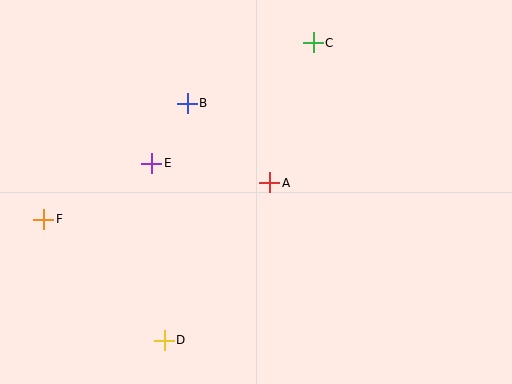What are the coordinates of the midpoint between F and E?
The midpoint between F and E is at (98, 191).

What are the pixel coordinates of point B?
Point B is at (187, 103).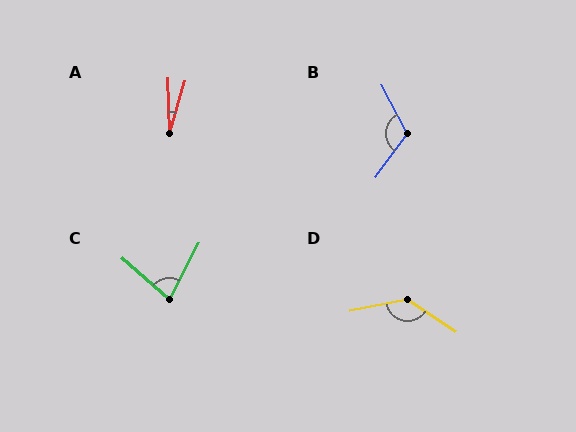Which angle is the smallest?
A, at approximately 18 degrees.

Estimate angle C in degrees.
Approximately 76 degrees.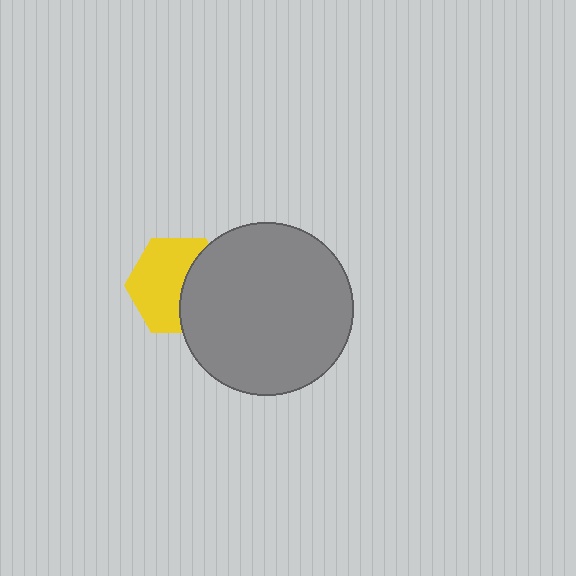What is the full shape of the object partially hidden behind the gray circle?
The partially hidden object is a yellow hexagon.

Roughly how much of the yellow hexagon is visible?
About half of it is visible (roughly 61%).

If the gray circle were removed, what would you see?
You would see the complete yellow hexagon.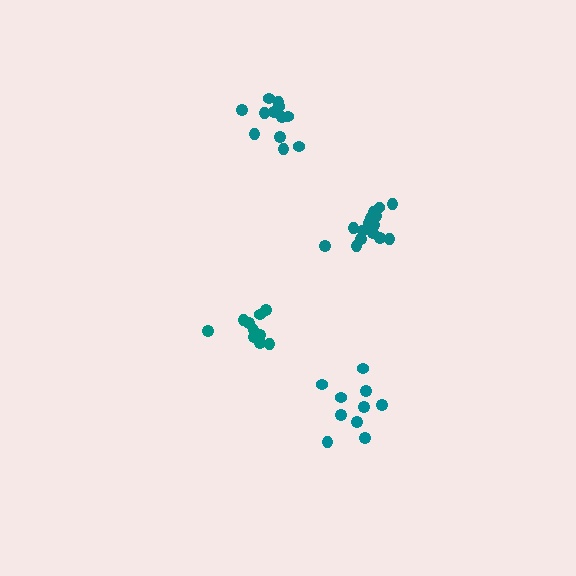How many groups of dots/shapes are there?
There are 4 groups.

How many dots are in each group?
Group 1: 15 dots, Group 2: 10 dots, Group 3: 10 dots, Group 4: 12 dots (47 total).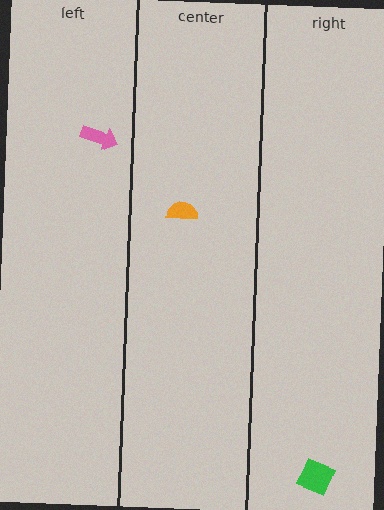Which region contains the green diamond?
The right region.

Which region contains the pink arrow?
The left region.